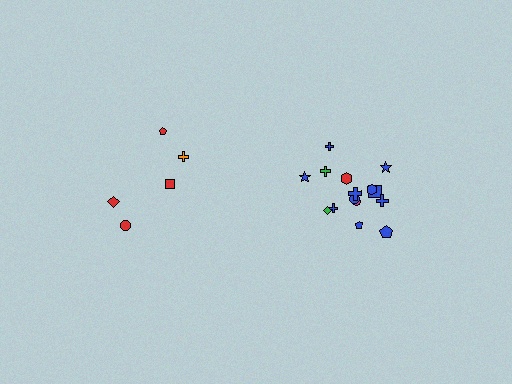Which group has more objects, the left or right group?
The right group.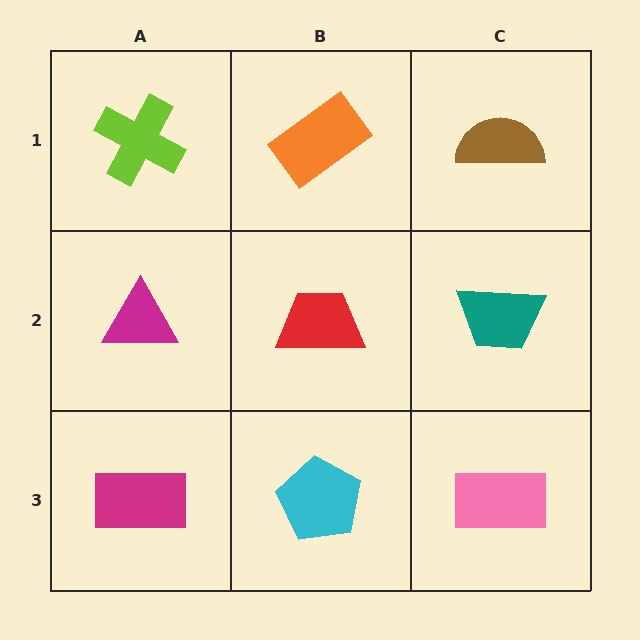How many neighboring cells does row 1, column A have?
2.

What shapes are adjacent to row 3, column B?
A red trapezoid (row 2, column B), a magenta rectangle (row 3, column A), a pink rectangle (row 3, column C).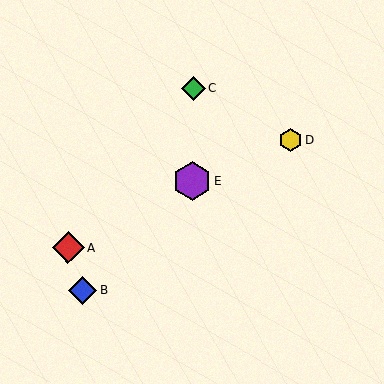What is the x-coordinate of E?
Object E is at x≈192.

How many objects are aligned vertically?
2 objects (C, E) are aligned vertically.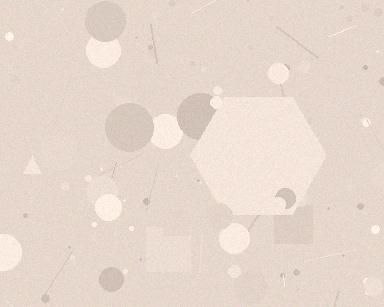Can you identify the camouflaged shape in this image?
The camouflaged shape is a hexagon.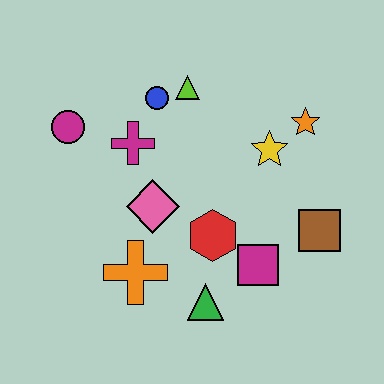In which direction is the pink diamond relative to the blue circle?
The pink diamond is below the blue circle.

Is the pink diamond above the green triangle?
Yes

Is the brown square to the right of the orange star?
Yes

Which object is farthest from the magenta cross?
The brown square is farthest from the magenta cross.